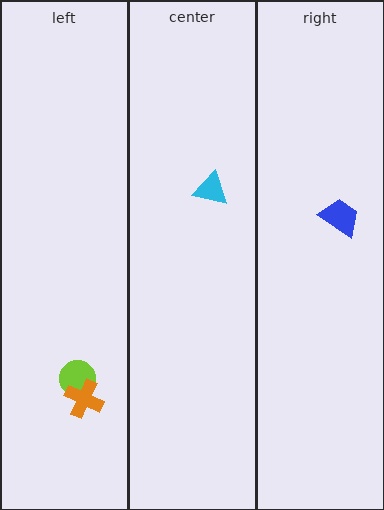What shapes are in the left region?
The lime circle, the orange cross.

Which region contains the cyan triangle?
The center region.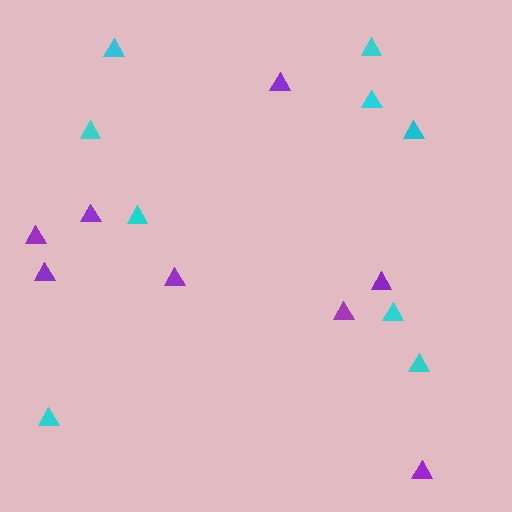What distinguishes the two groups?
There are 2 groups: one group of purple triangles (8) and one group of cyan triangles (9).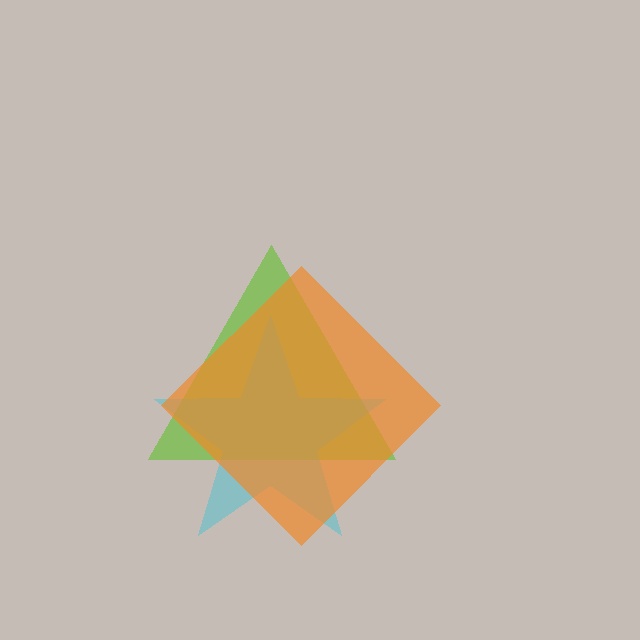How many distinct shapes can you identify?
There are 3 distinct shapes: a lime triangle, a cyan star, an orange diamond.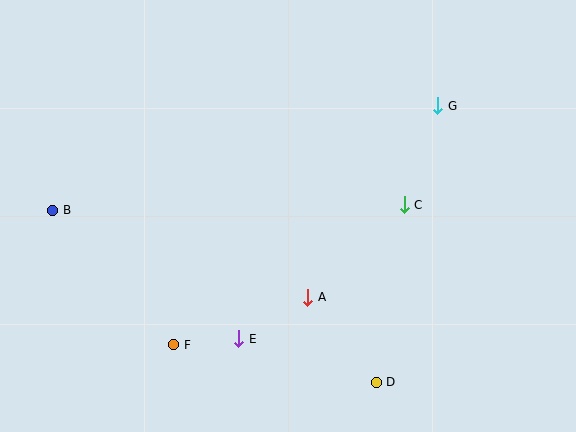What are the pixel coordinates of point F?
Point F is at (174, 345).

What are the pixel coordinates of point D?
Point D is at (376, 382).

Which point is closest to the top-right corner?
Point G is closest to the top-right corner.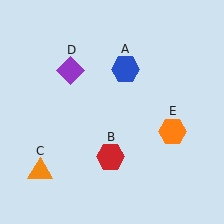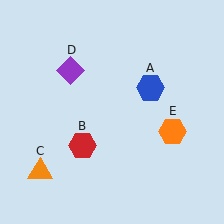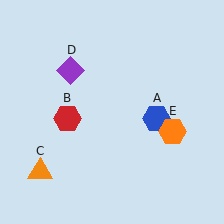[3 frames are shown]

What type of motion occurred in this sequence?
The blue hexagon (object A), red hexagon (object B) rotated clockwise around the center of the scene.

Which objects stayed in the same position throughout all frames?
Orange triangle (object C) and purple diamond (object D) and orange hexagon (object E) remained stationary.